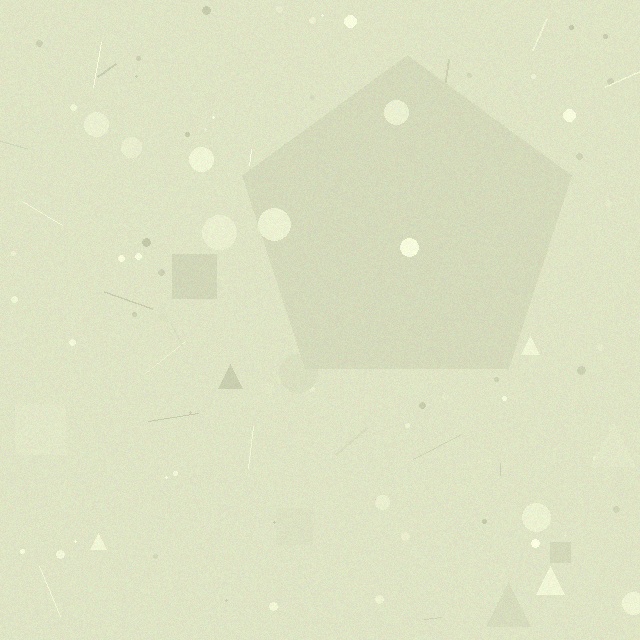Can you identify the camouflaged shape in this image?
The camouflaged shape is a pentagon.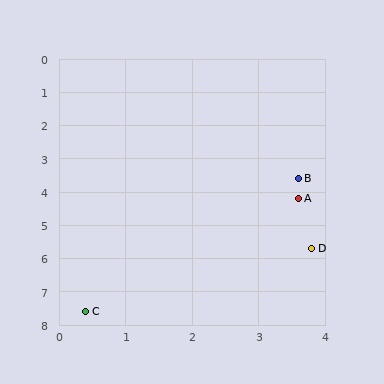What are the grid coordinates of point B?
Point B is at approximately (3.6, 3.6).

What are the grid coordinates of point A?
Point A is at approximately (3.6, 4.2).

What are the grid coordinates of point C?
Point C is at approximately (0.4, 7.6).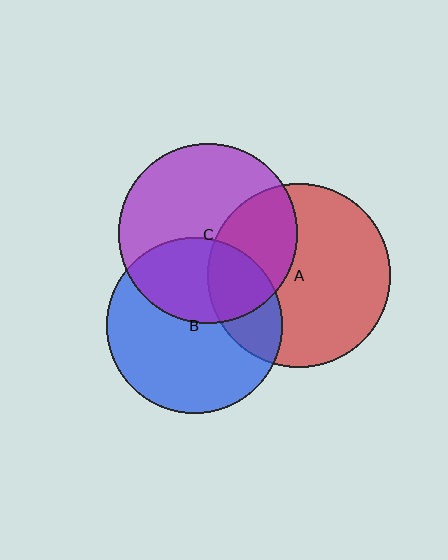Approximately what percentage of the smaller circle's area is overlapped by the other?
Approximately 35%.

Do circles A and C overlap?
Yes.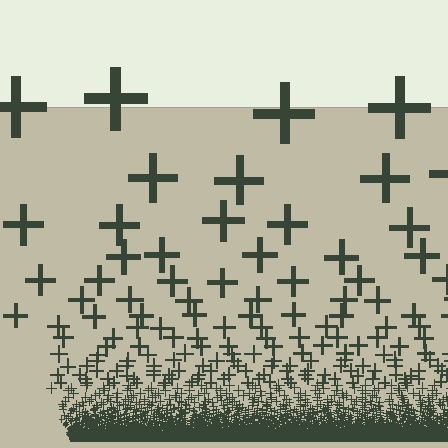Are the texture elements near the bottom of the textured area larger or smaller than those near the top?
Smaller. The gradient is inverted — elements near the bottom are smaller and denser.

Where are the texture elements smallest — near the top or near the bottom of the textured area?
Near the bottom.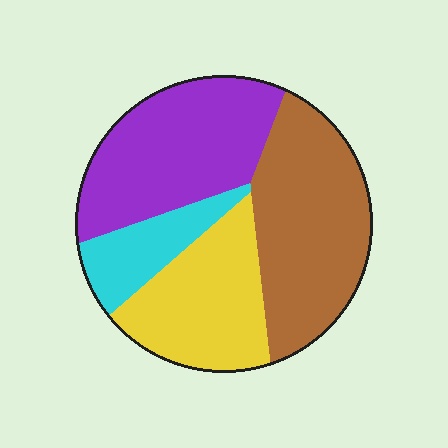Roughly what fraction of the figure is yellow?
Yellow covers roughly 25% of the figure.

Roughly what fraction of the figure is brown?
Brown takes up between a sixth and a third of the figure.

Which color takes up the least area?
Cyan, at roughly 10%.